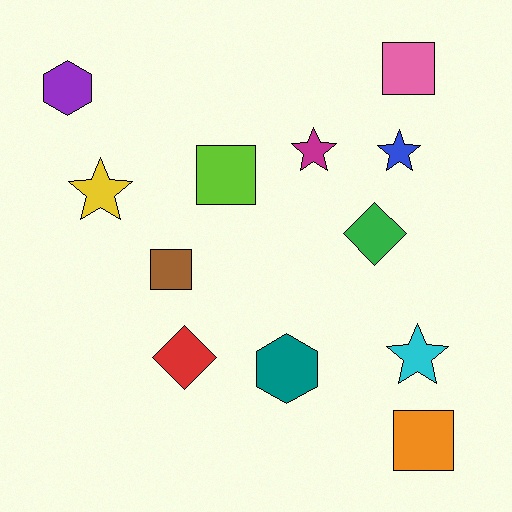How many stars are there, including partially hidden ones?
There are 4 stars.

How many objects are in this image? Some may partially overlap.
There are 12 objects.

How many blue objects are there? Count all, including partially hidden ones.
There is 1 blue object.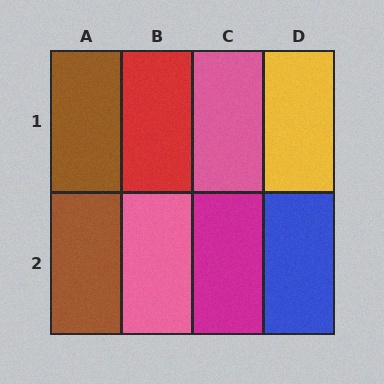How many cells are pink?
2 cells are pink.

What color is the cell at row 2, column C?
Magenta.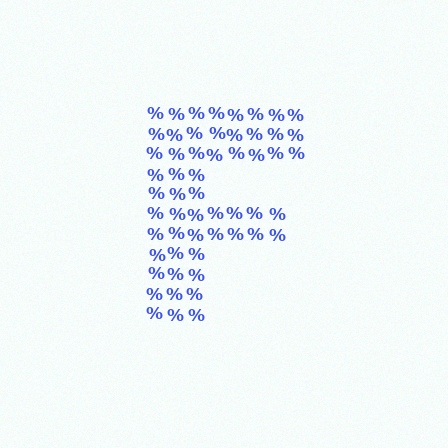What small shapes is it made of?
It is made of small percent signs.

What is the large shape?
The large shape is the letter F.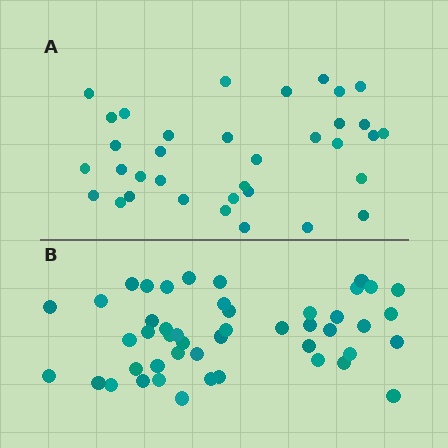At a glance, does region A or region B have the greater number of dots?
Region B (the bottom region) has more dots.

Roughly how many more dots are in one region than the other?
Region B has roughly 12 or so more dots than region A.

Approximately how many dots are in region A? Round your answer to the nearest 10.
About 40 dots. (The exact count is 35, which rounds to 40.)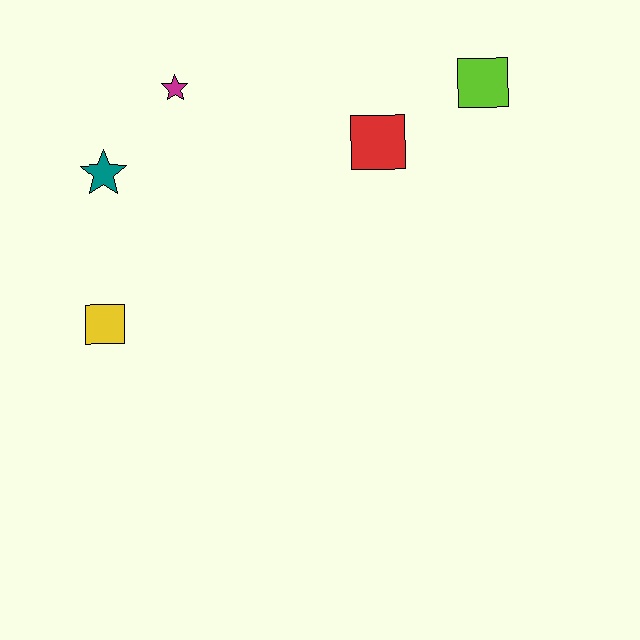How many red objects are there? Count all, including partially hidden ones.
There is 1 red object.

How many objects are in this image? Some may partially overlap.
There are 5 objects.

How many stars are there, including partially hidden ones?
There are 2 stars.